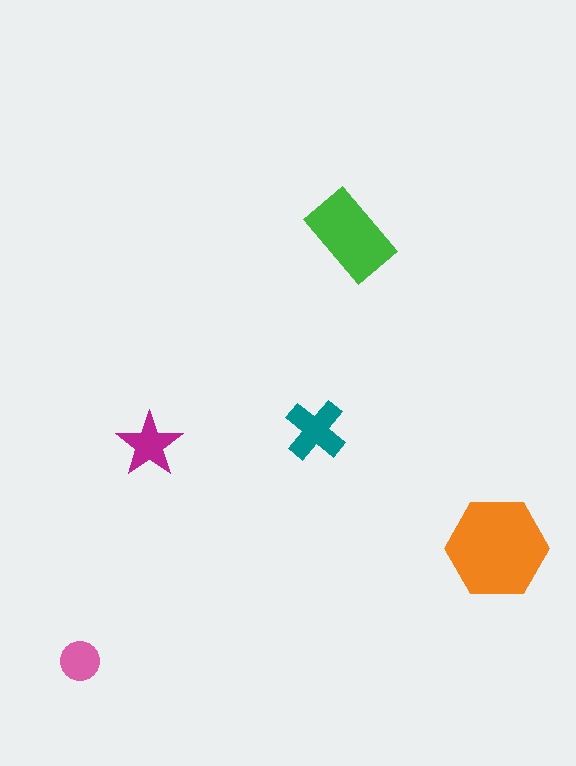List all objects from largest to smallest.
The orange hexagon, the green rectangle, the teal cross, the magenta star, the pink circle.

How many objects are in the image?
There are 5 objects in the image.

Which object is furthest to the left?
The pink circle is leftmost.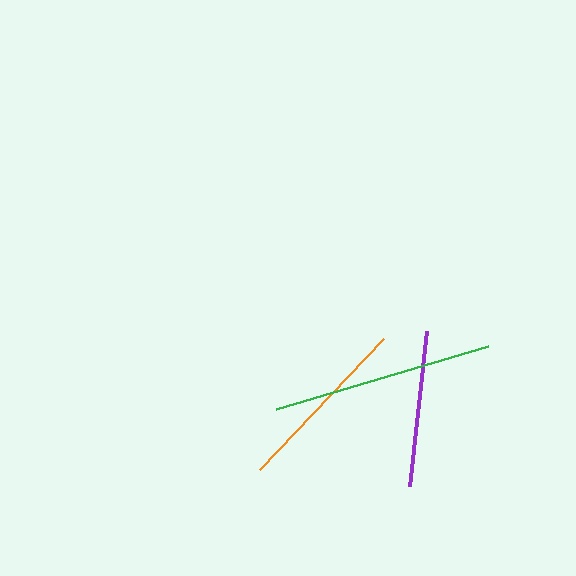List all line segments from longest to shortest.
From longest to shortest: green, orange, purple.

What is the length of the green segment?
The green segment is approximately 221 pixels long.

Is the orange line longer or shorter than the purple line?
The orange line is longer than the purple line.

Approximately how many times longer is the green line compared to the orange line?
The green line is approximately 1.2 times the length of the orange line.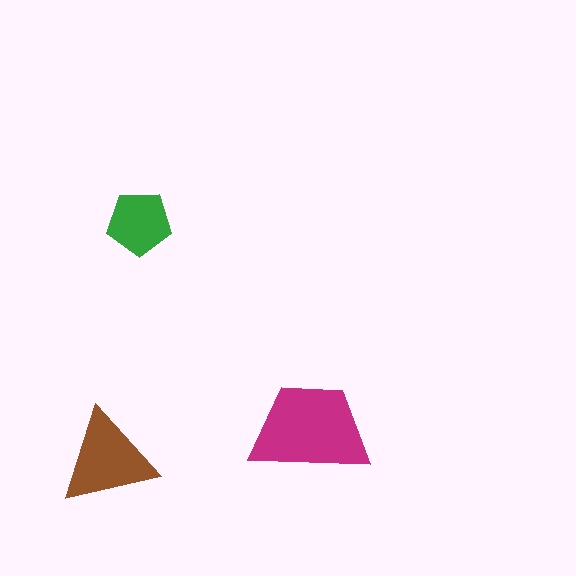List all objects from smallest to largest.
The green pentagon, the brown triangle, the magenta trapezoid.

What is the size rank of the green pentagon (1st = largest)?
3rd.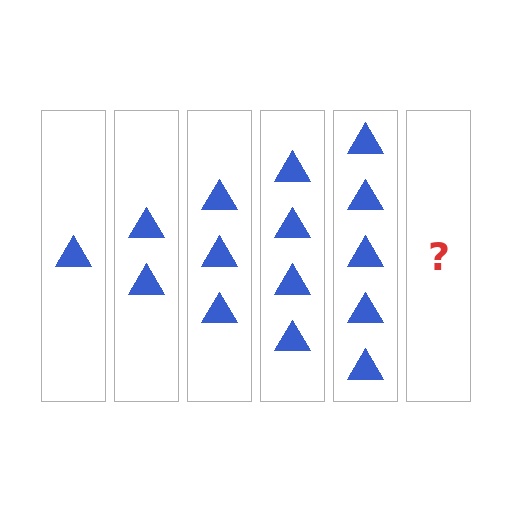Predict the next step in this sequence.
The next step is 6 triangles.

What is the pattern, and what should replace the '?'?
The pattern is that each step adds one more triangle. The '?' should be 6 triangles.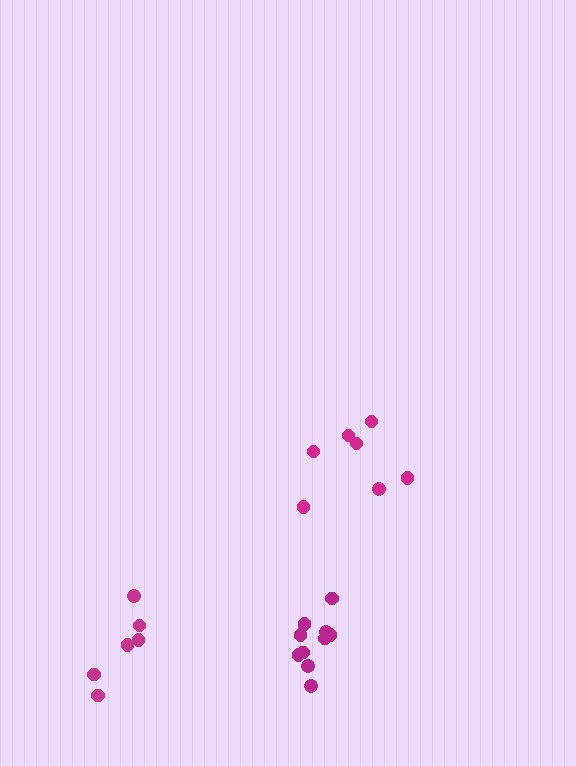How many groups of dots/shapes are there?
There are 3 groups.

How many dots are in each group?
Group 1: 7 dots, Group 2: 6 dots, Group 3: 10 dots (23 total).